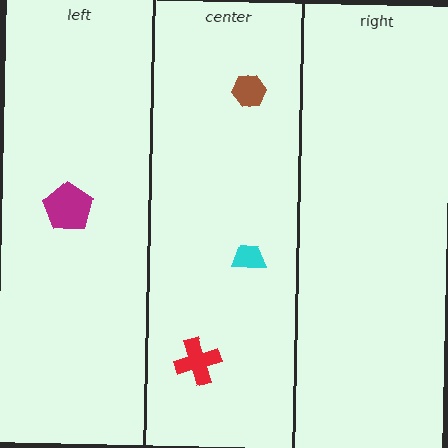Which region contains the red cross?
The center region.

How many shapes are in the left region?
1.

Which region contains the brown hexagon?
The center region.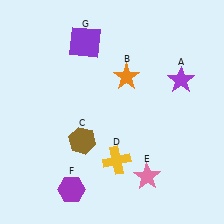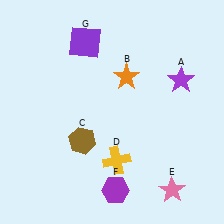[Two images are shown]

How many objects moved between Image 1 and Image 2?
2 objects moved between the two images.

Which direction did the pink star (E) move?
The pink star (E) moved right.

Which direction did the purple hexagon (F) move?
The purple hexagon (F) moved right.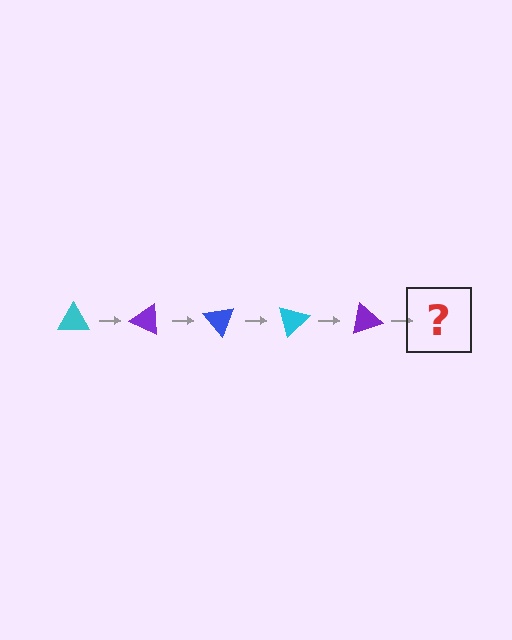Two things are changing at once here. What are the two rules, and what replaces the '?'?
The two rules are that it rotates 25 degrees each step and the color cycles through cyan, purple, and blue. The '?' should be a blue triangle, rotated 125 degrees from the start.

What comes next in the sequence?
The next element should be a blue triangle, rotated 125 degrees from the start.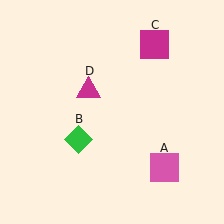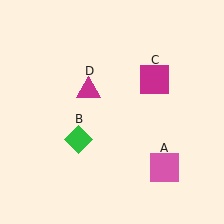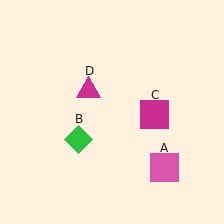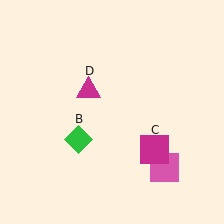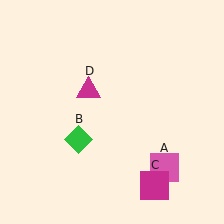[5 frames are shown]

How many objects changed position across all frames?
1 object changed position: magenta square (object C).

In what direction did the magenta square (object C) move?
The magenta square (object C) moved down.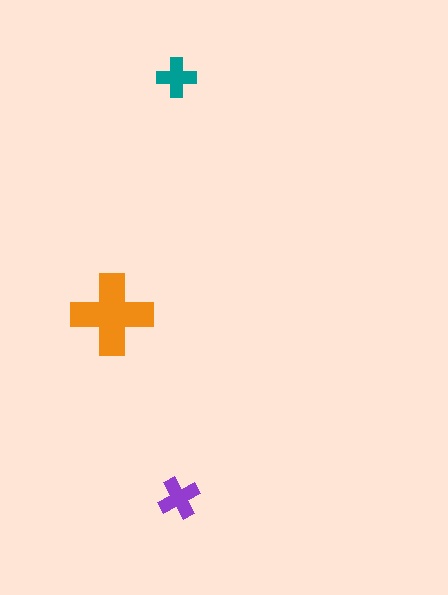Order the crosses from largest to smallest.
the orange one, the purple one, the teal one.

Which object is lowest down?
The purple cross is bottommost.